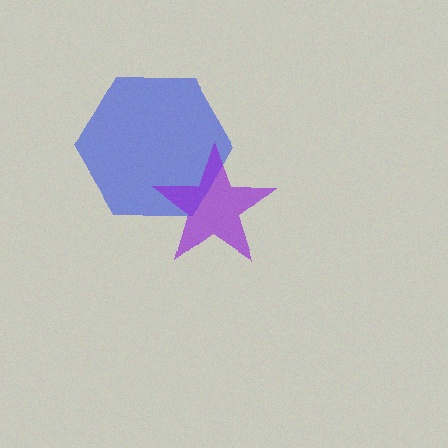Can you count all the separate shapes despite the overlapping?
Yes, there are 2 separate shapes.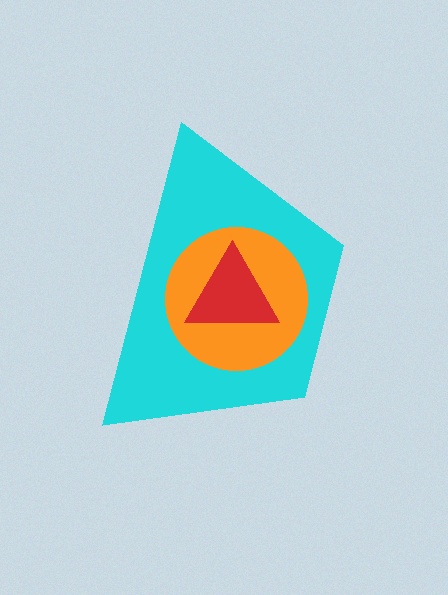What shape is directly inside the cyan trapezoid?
The orange circle.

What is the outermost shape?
The cyan trapezoid.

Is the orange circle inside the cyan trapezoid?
Yes.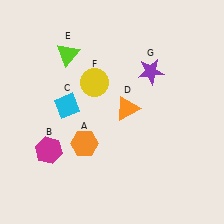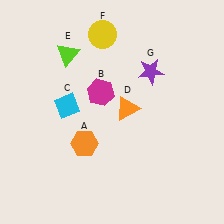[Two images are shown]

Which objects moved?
The objects that moved are: the magenta hexagon (B), the yellow circle (F).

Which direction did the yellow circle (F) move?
The yellow circle (F) moved up.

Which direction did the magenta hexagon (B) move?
The magenta hexagon (B) moved up.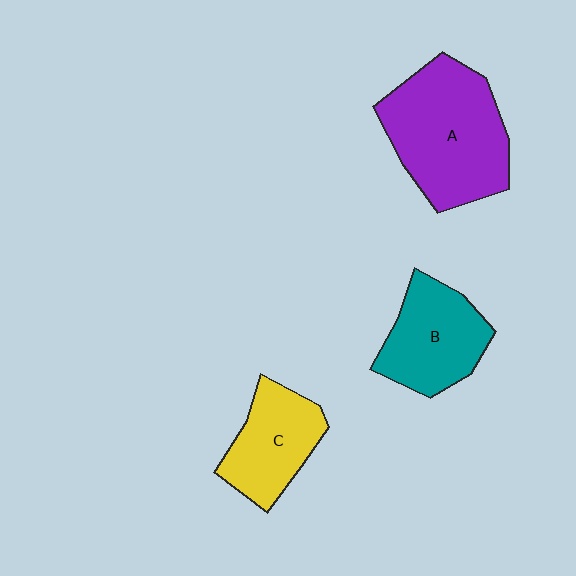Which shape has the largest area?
Shape A (purple).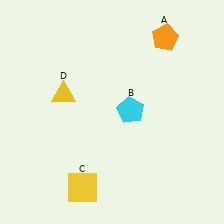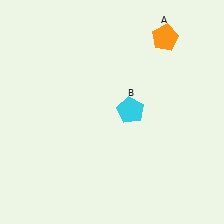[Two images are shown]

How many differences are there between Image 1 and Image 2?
There are 2 differences between the two images.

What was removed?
The yellow square (C), the yellow triangle (D) were removed in Image 2.